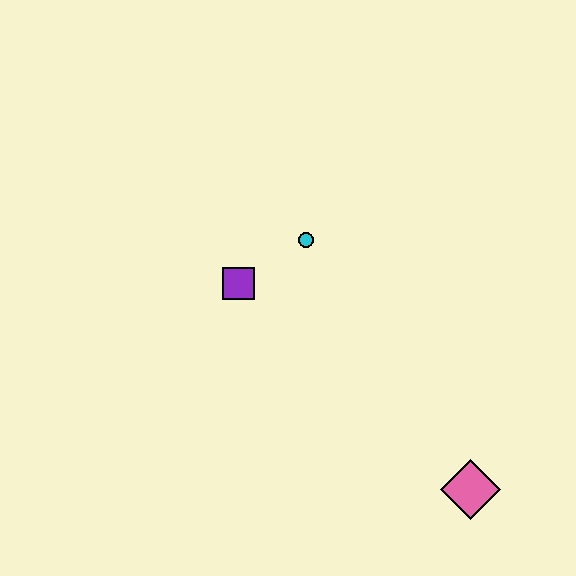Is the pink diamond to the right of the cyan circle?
Yes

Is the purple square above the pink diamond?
Yes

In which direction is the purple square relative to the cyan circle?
The purple square is to the left of the cyan circle.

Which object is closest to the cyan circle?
The purple square is closest to the cyan circle.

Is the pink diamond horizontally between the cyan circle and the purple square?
No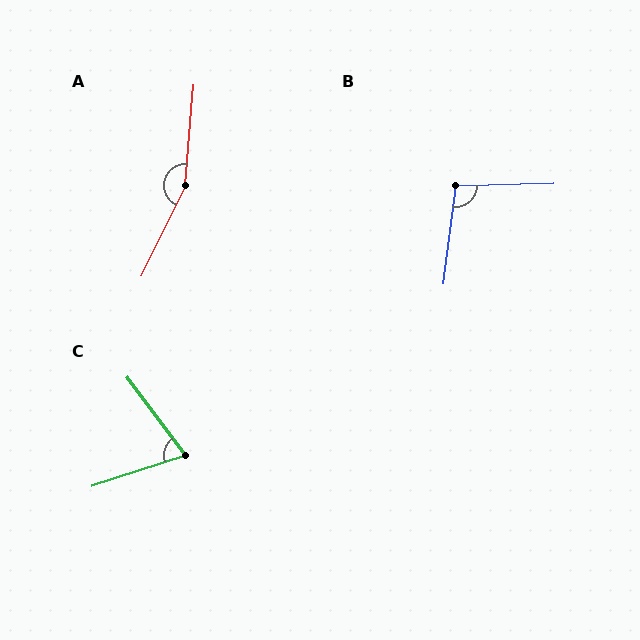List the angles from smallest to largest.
C (71°), B (99°), A (159°).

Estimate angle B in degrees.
Approximately 99 degrees.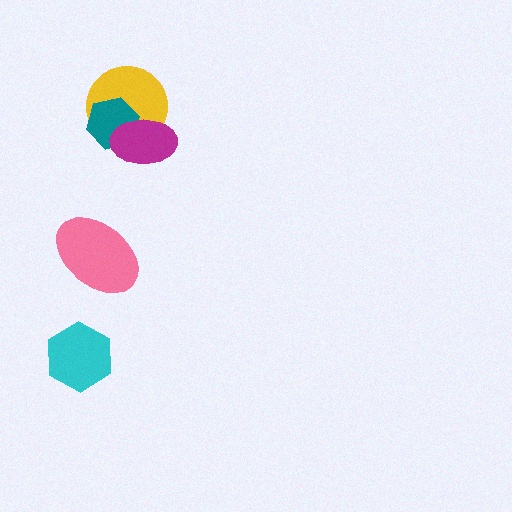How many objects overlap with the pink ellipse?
0 objects overlap with the pink ellipse.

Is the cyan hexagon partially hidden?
No, no other shape covers it.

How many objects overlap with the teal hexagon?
2 objects overlap with the teal hexagon.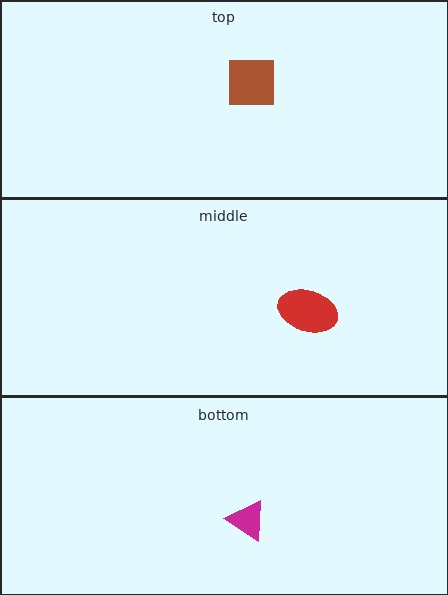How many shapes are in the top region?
1.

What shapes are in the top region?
The brown square.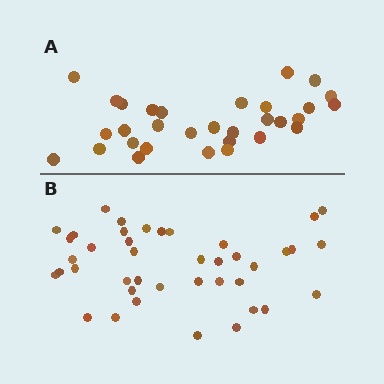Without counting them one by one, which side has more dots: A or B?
Region B (the bottom region) has more dots.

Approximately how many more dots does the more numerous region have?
Region B has roughly 10 or so more dots than region A.